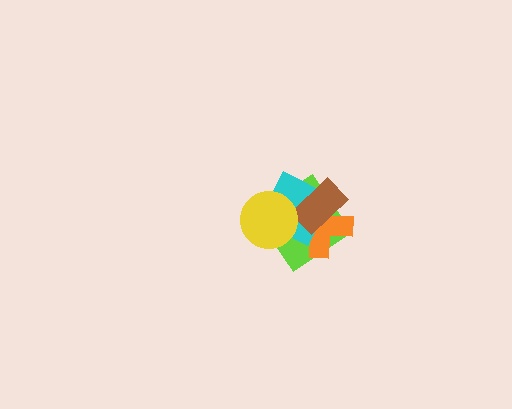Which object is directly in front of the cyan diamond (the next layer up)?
The brown rectangle is directly in front of the cyan diamond.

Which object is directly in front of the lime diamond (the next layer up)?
The orange cross is directly in front of the lime diamond.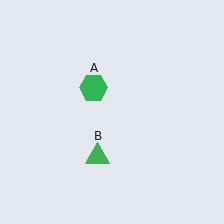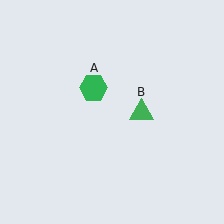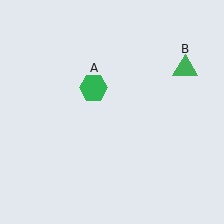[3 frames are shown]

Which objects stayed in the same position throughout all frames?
Green hexagon (object A) remained stationary.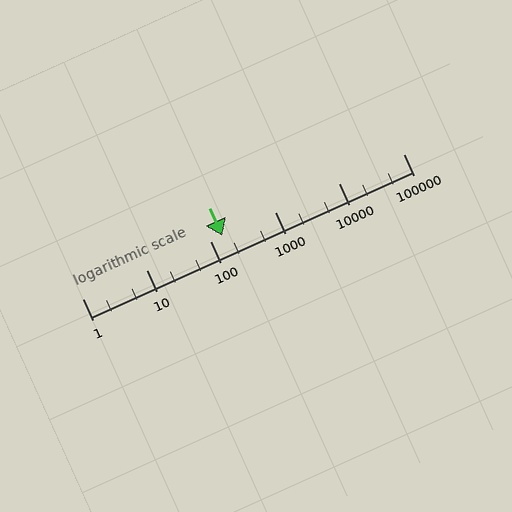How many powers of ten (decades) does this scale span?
The scale spans 5 decades, from 1 to 100000.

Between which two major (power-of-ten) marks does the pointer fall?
The pointer is between 100 and 1000.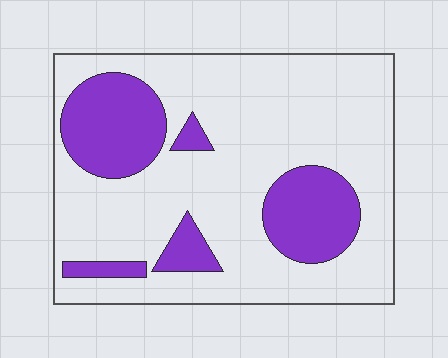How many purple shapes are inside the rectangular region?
5.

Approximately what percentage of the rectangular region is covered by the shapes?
Approximately 25%.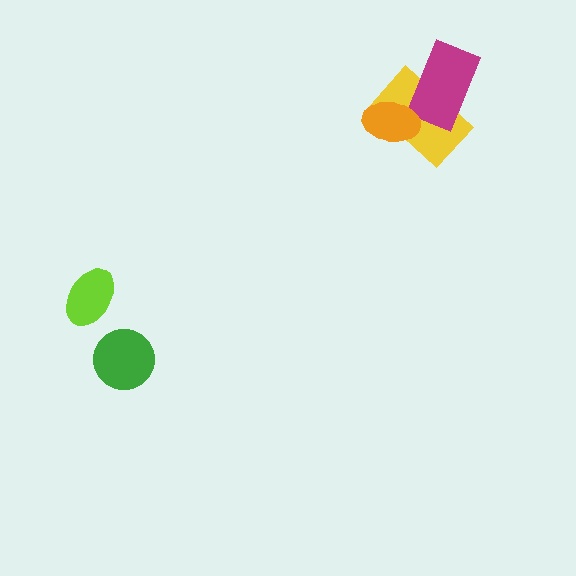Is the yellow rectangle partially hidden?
Yes, it is partially covered by another shape.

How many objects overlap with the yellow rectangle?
2 objects overlap with the yellow rectangle.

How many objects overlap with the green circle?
0 objects overlap with the green circle.